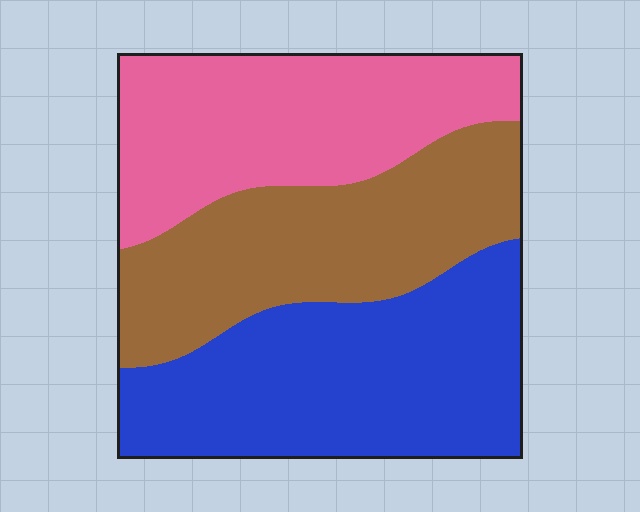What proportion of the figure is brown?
Brown covers 31% of the figure.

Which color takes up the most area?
Blue, at roughly 35%.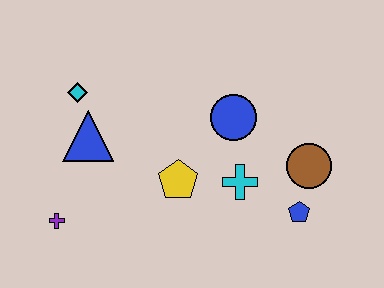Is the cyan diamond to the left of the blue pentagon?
Yes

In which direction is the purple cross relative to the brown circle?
The purple cross is to the left of the brown circle.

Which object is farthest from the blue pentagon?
The cyan diamond is farthest from the blue pentagon.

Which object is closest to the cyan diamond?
The blue triangle is closest to the cyan diamond.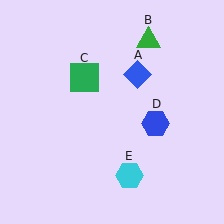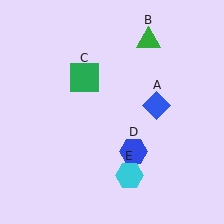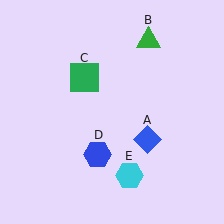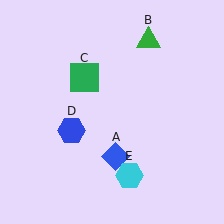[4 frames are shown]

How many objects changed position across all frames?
2 objects changed position: blue diamond (object A), blue hexagon (object D).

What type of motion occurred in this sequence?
The blue diamond (object A), blue hexagon (object D) rotated clockwise around the center of the scene.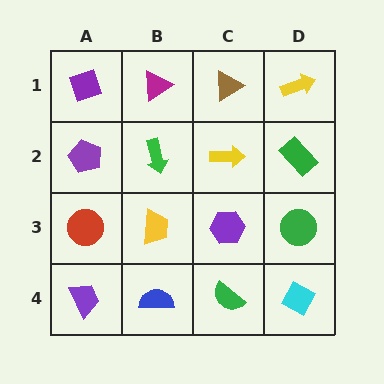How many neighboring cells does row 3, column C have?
4.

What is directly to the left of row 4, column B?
A purple trapezoid.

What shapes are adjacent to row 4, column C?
A purple hexagon (row 3, column C), a blue semicircle (row 4, column B), a cyan diamond (row 4, column D).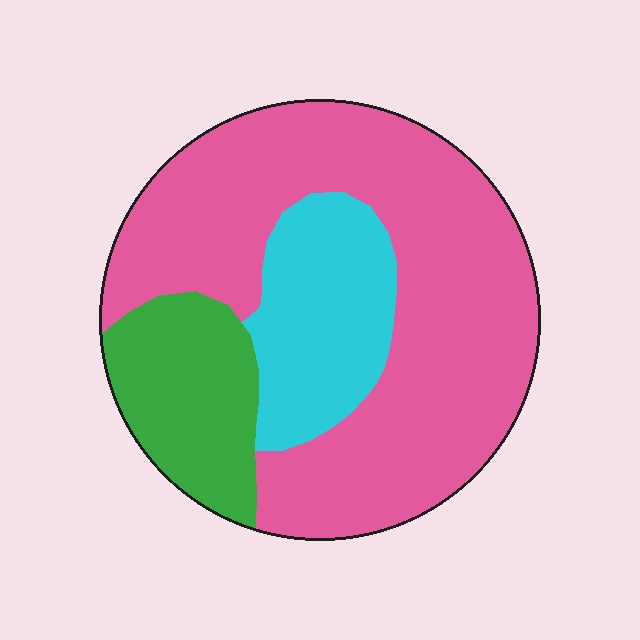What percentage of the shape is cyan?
Cyan covers around 20% of the shape.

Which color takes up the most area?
Pink, at roughly 65%.